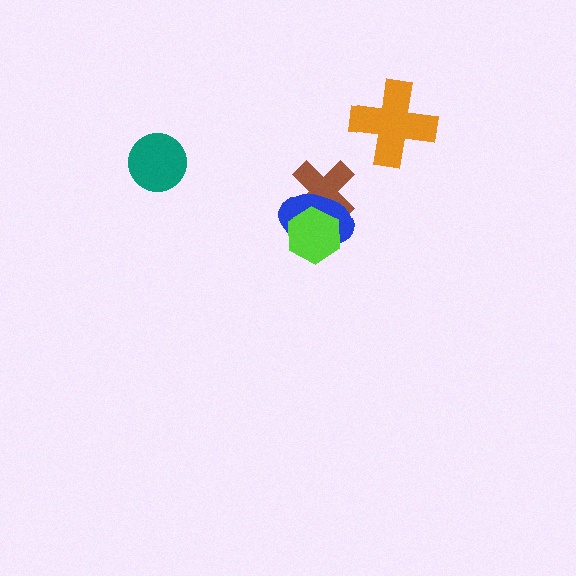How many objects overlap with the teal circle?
0 objects overlap with the teal circle.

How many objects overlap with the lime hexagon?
2 objects overlap with the lime hexagon.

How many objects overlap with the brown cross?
2 objects overlap with the brown cross.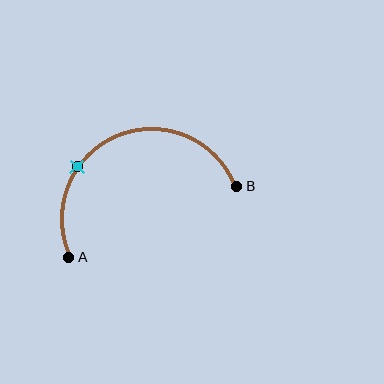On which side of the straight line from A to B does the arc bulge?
The arc bulges above the straight line connecting A and B.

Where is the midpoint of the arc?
The arc midpoint is the point on the curve farthest from the straight line joining A and B. It sits above that line.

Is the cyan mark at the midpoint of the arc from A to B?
No. The cyan mark lies on the arc but is closer to endpoint A. The arc midpoint would be at the point on the curve equidistant along the arc from both A and B.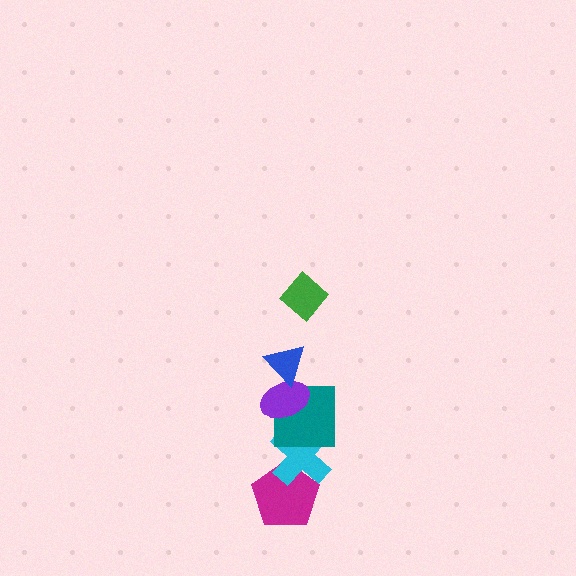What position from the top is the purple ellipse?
The purple ellipse is 3rd from the top.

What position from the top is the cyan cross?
The cyan cross is 5th from the top.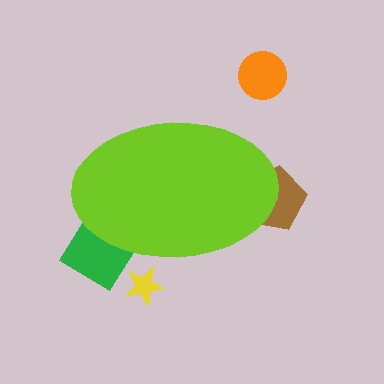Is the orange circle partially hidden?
No, the orange circle is fully visible.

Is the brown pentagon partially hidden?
Yes, the brown pentagon is partially hidden behind the lime ellipse.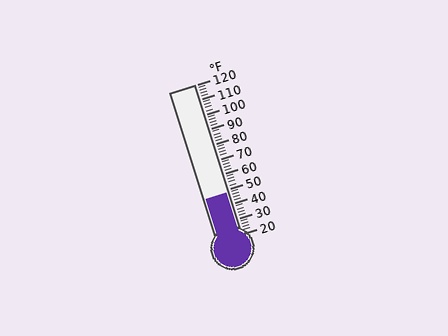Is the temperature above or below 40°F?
The temperature is above 40°F.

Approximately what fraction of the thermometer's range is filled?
The thermometer is filled to approximately 30% of its range.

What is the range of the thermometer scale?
The thermometer scale ranges from 20°F to 120°F.